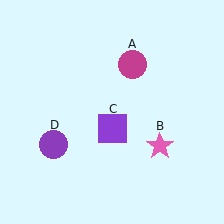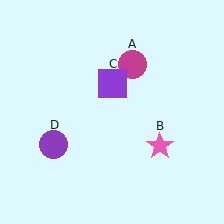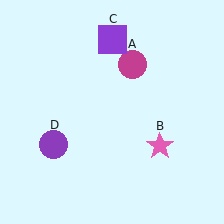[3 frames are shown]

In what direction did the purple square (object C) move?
The purple square (object C) moved up.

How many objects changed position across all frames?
1 object changed position: purple square (object C).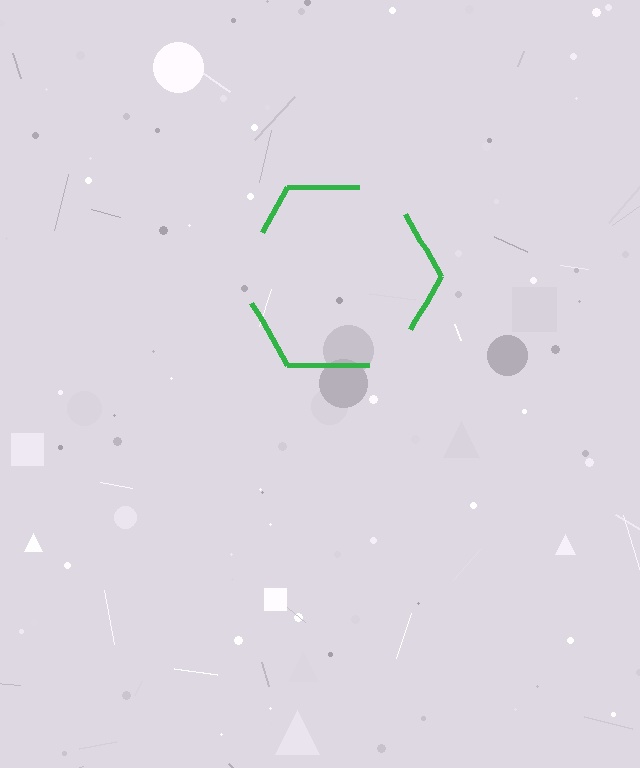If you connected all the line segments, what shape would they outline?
They would outline a hexagon.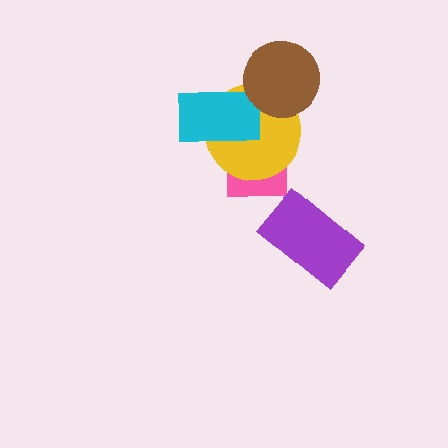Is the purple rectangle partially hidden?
No, no other shape covers it.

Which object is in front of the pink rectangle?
The yellow circle is in front of the pink rectangle.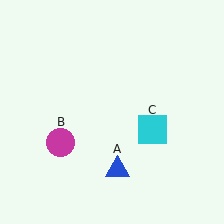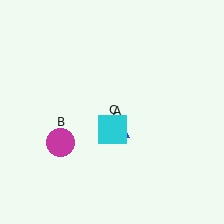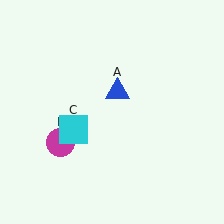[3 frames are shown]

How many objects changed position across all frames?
2 objects changed position: blue triangle (object A), cyan square (object C).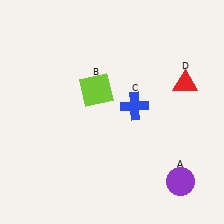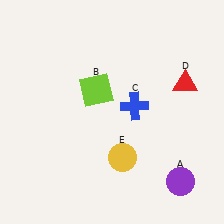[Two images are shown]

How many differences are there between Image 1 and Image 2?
There is 1 difference between the two images.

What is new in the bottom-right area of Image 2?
A yellow circle (E) was added in the bottom-right area of Image 2.